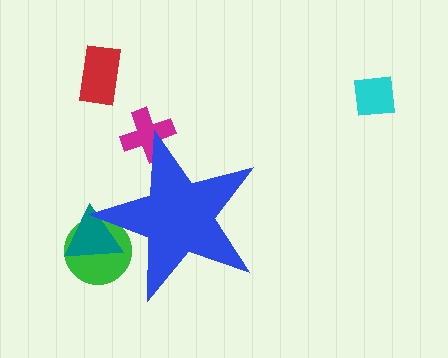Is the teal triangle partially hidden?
Yes, the teal triangle is partially hidden behind the blue star.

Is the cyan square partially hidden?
No, the cyan square is fully visible.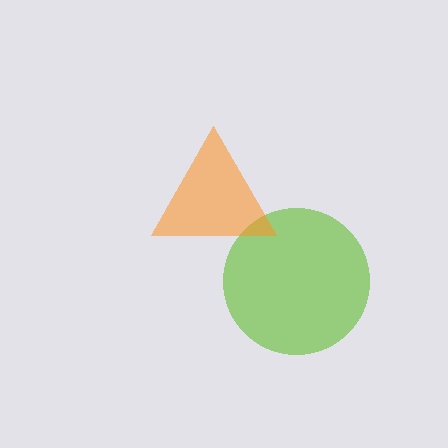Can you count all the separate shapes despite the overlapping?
Yes, there are 2 separate shapes.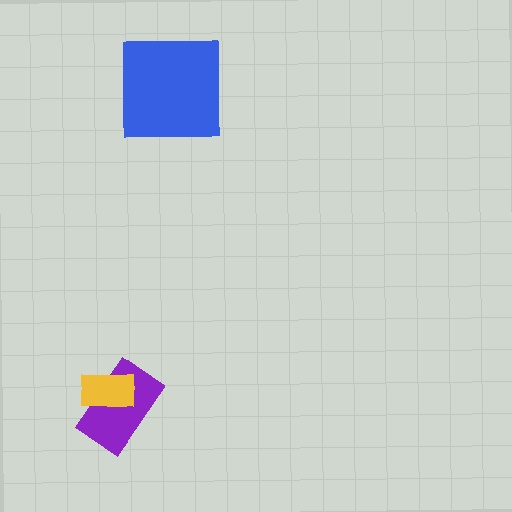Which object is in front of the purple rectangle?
The yellow rectangle is in front of the purple rectangle.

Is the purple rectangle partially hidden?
Yes, it is partially covered by another shape.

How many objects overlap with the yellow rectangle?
1 object overlaps with the yellow rectangle.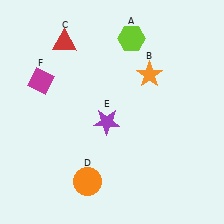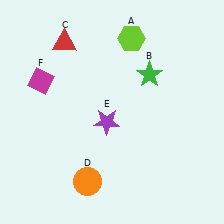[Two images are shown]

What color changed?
The star (B) changed from orange in Image 1 to green in Image 2.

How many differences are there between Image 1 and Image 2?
There is 1 difference between the two images.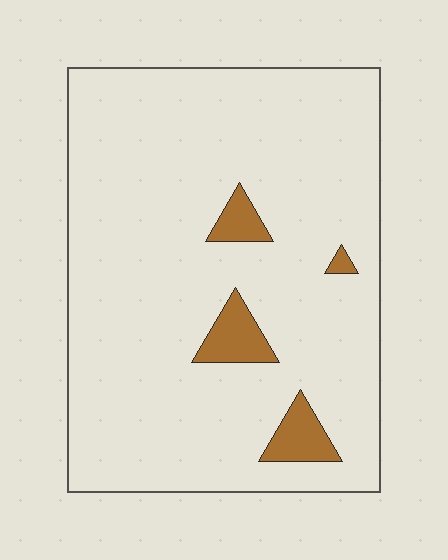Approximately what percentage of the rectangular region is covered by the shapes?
Approximately 5%.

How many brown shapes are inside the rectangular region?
4.